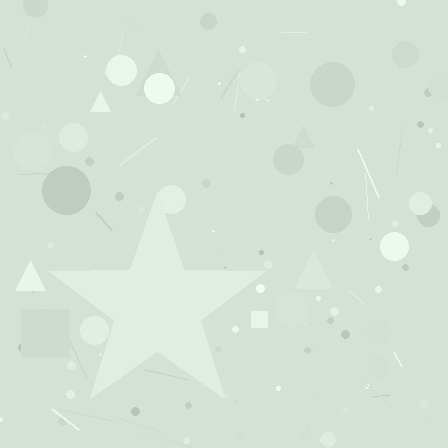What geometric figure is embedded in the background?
A star is embedded in the background.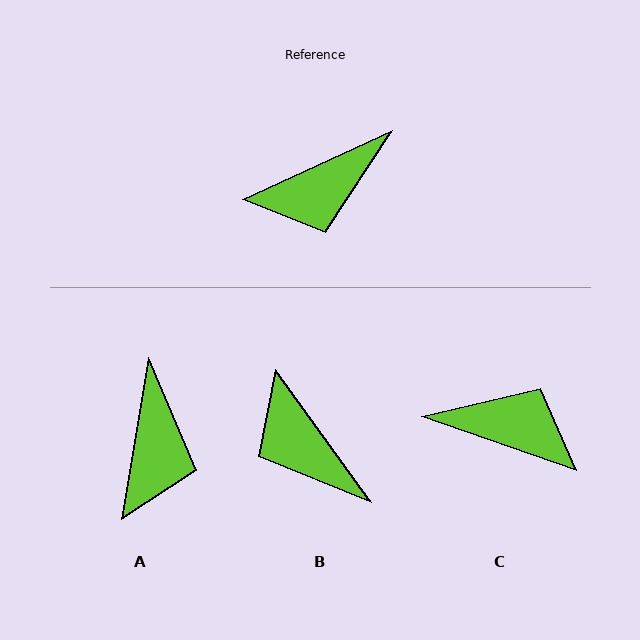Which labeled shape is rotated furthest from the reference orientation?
C, about 136 degrees away.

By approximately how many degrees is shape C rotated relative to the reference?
Approximately 136 degrees counter-clockwise.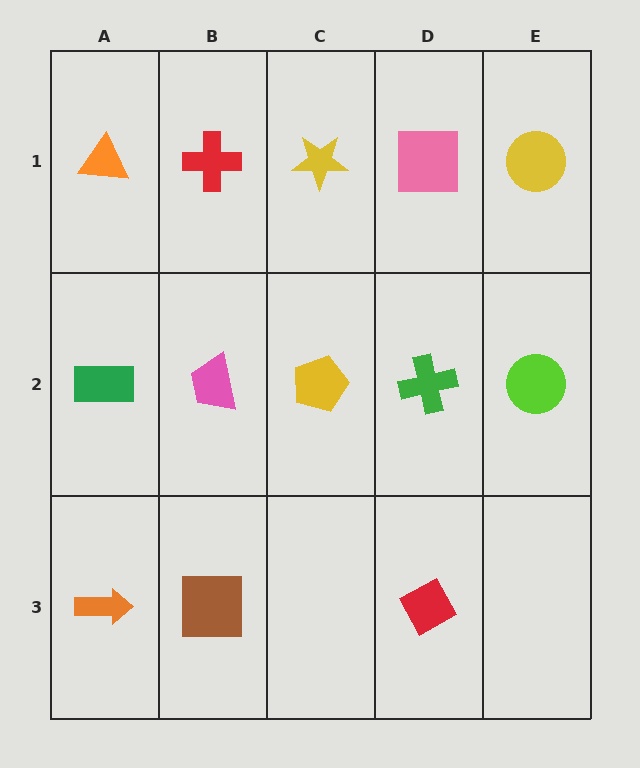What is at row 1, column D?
A pink square.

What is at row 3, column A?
An orange arrow.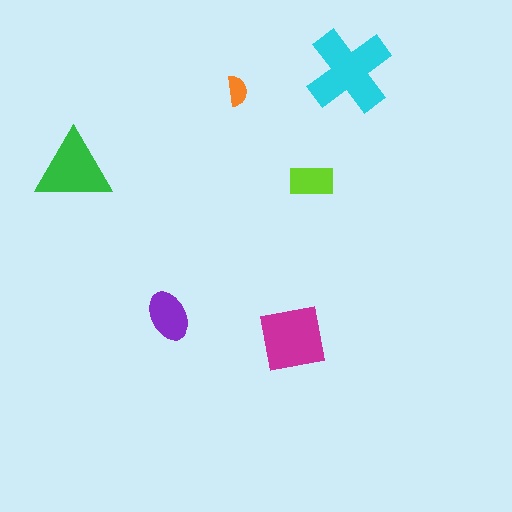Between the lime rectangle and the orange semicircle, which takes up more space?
The lime rectangle.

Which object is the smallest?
The orange semicircle.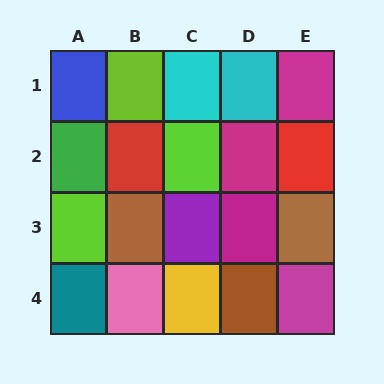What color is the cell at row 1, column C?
Cyan.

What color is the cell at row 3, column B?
Brown.